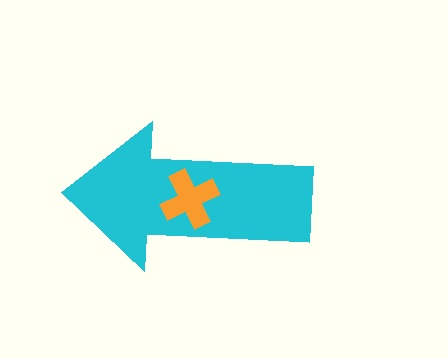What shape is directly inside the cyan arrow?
The orange cross.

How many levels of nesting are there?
2.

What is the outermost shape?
The cyan arrow.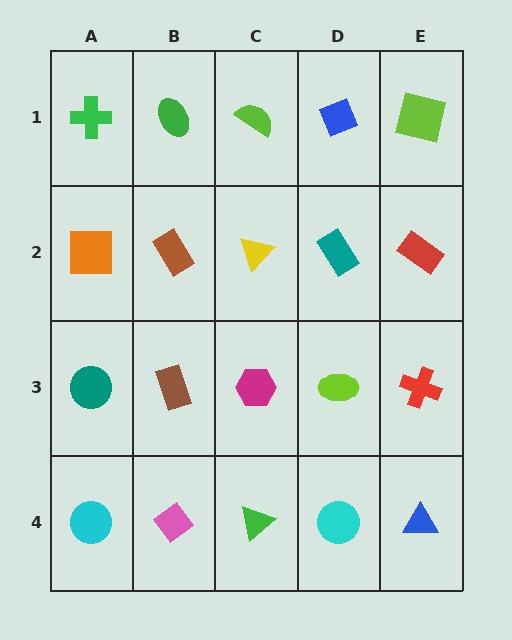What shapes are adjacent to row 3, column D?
A teal rectangle (row 2, column D), a cyan circle (row 4, column D), a magenta hexagon (row 3, column C), a red cross (row 3, column E).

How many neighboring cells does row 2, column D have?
4.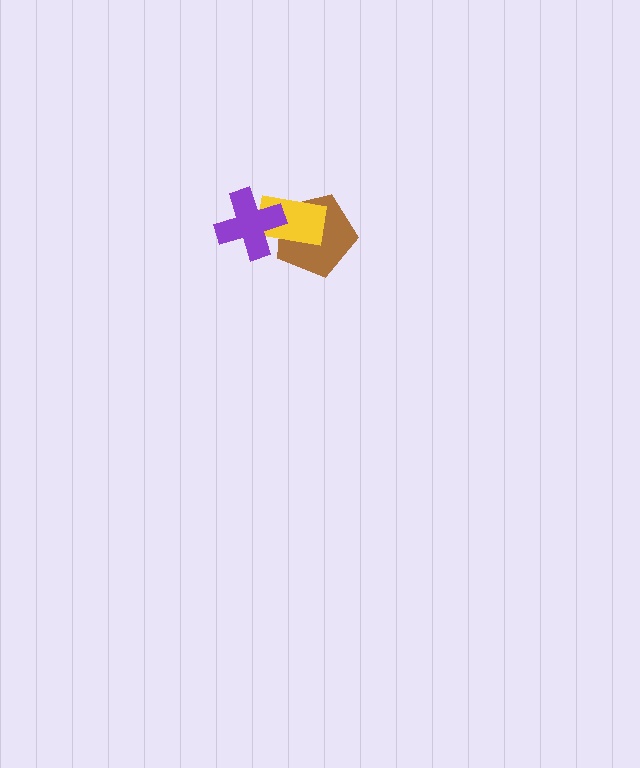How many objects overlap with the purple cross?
2 objects overlap with the purple cross.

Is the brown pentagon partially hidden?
Yes, it is partially covered by another shape.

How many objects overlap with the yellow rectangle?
2 objects overlap with the yellow rectangle.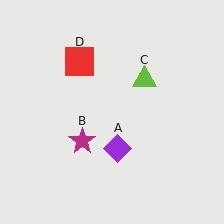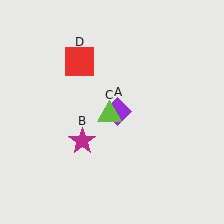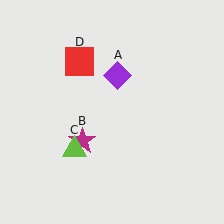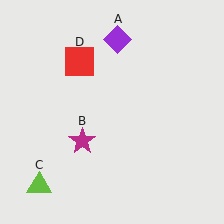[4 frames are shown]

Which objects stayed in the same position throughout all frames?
Magenta star (object B) and red square (object D) remained stationary.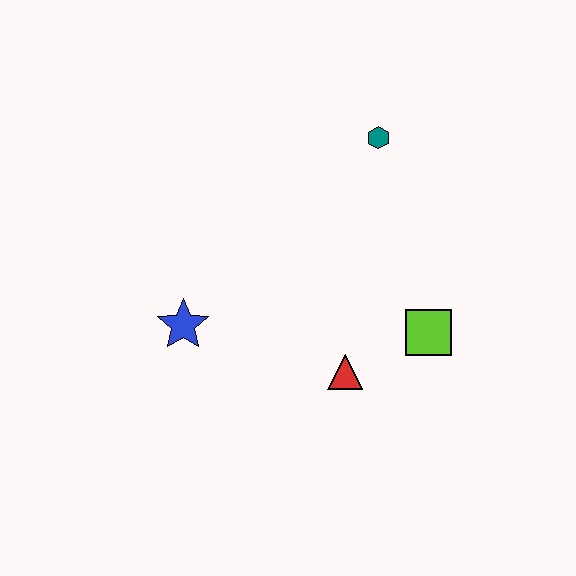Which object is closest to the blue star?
The red triangle is closest to the blue star.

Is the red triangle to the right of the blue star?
Yes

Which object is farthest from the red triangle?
The teal hexagon is farthest from the red triangle.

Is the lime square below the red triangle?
No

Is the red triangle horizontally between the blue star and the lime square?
Yes